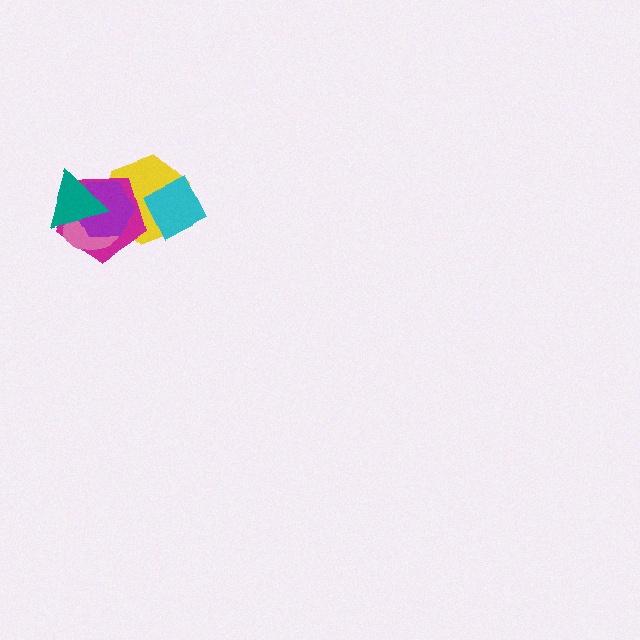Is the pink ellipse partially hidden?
Yes, it is partially covered by another shape.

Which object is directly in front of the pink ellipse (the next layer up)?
The purple hexagon is directly in front of the pink ellipse.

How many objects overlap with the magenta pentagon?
4 objects overlap with the magenta pentagon.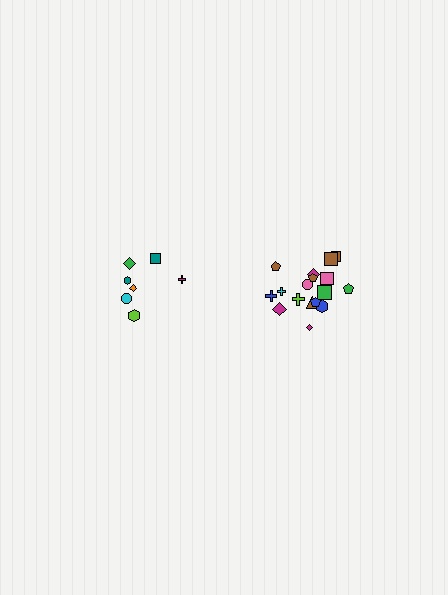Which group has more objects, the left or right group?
The right group.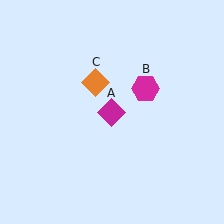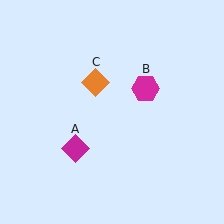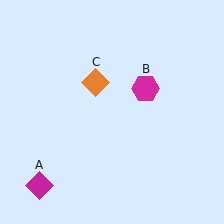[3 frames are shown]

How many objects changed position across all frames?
1 object changed position: magenta diamond (object A).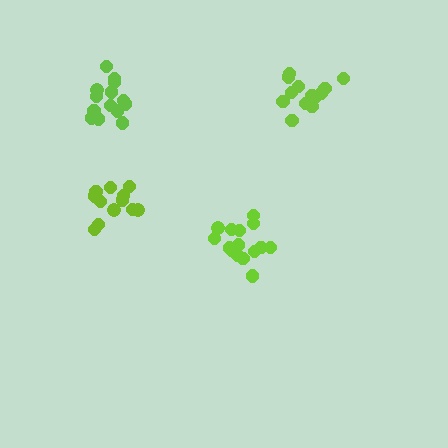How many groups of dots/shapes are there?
There are 4 groups.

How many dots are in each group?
Group 1: 14 dots, Group 2: 15 dots, Group 3: 13 dots, Group 4: 12 dots (54 total).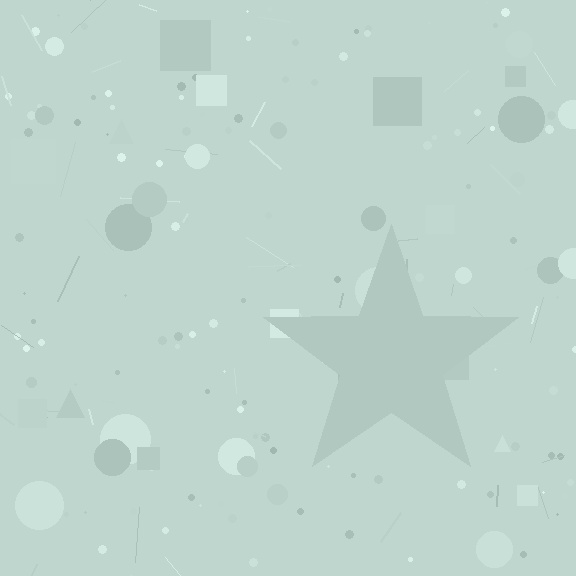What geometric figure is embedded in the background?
A star is embedded in the background.